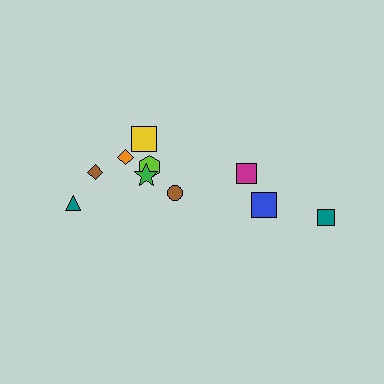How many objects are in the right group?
There are 3 objects.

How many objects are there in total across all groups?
There are 10 objects.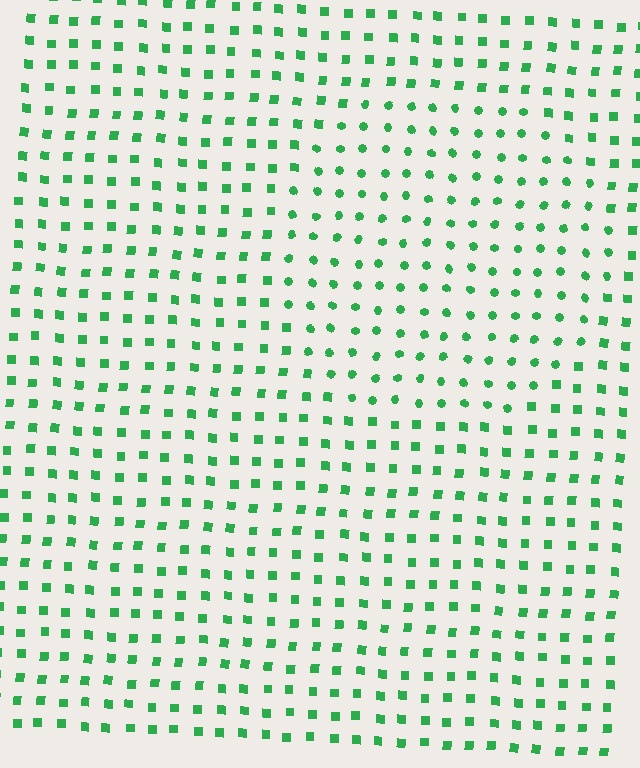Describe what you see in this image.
The image is filled with small green elements arranged in a uniform grid. A circle-shaped region contains circles, while the surrounding area contains squares. The boundary is defined purely by the change in element shape.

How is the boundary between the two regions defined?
The boundary is defined by a change in element shape: circles inside vs. squares outside. All elements share the same color and spacing.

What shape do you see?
I see a circle.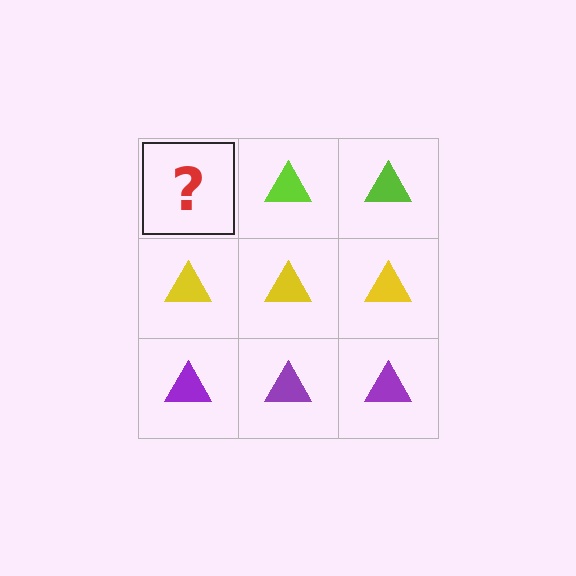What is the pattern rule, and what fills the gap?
The rule is that each row has a consistent color. The gap should be filled with a lime triangle.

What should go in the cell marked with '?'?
The missing cell should contain a lime triangle.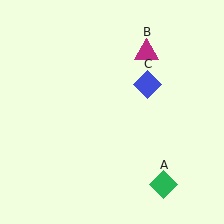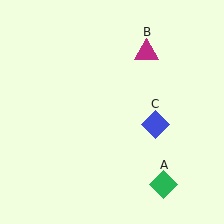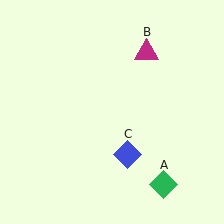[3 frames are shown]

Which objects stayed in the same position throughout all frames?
Green diamond (object A) and magenta triangle (object B) remained stationary.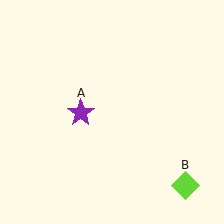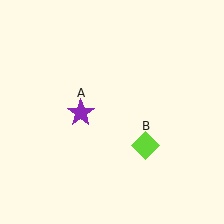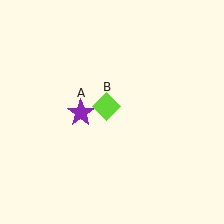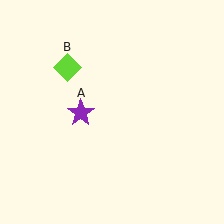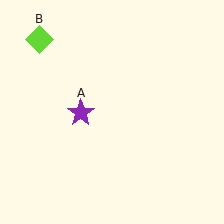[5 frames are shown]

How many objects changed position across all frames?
1 object changed position: lime diamond (object B).